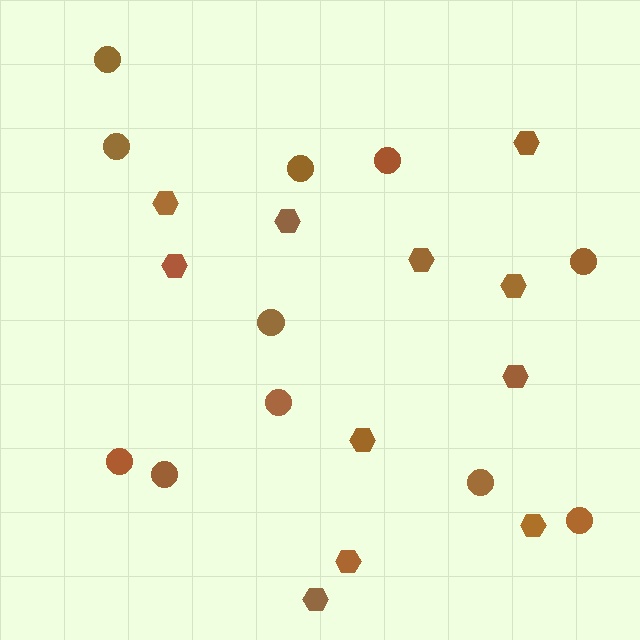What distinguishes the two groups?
There are 2 groups: one group of hexagons (11) and one group of circles (11).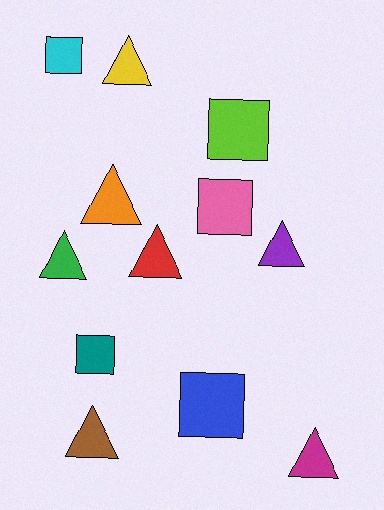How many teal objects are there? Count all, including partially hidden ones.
There is 1 teal object.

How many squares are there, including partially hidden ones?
There are 5 squares.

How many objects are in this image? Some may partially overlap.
There are 12 objects.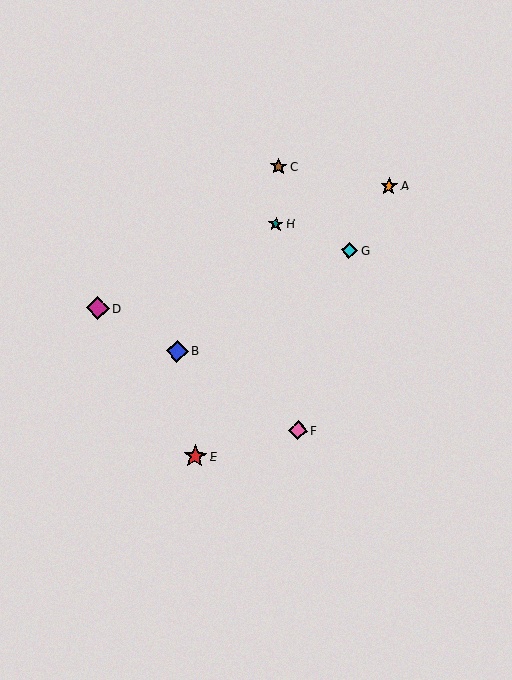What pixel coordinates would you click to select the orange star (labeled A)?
Click at (389, 186) to select the orange star A.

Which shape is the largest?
The red star (labeled E) is the largest.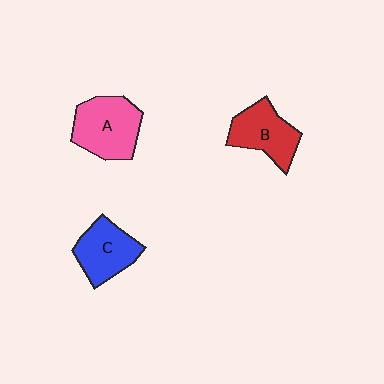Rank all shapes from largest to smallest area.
From largest to smallest: A (pink), B (red), C (blue).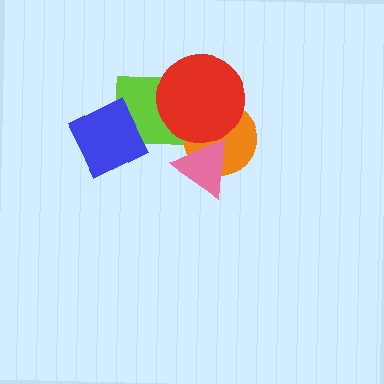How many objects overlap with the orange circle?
2 objects overlap with the orange circle.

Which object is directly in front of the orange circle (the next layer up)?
The pink triangle is directly in front of the orange circle.